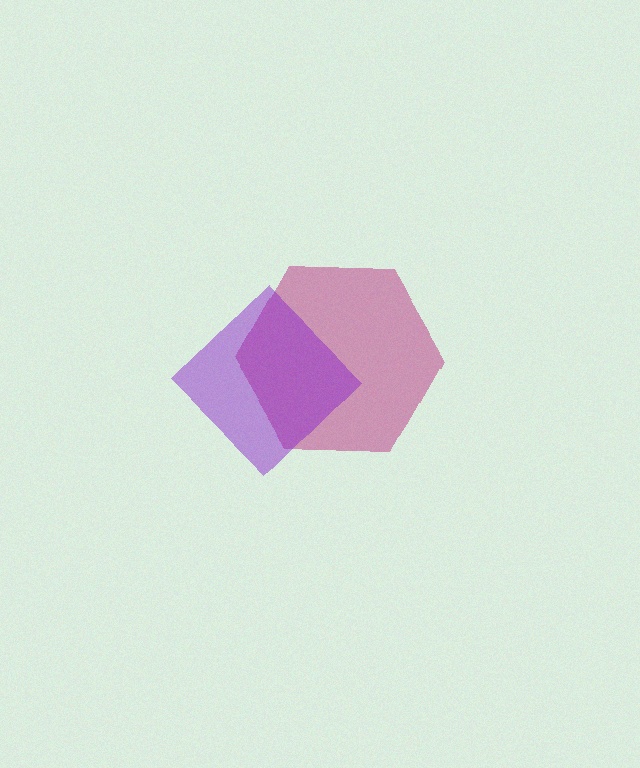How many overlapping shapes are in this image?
There are 2 overlapping shapes in the image.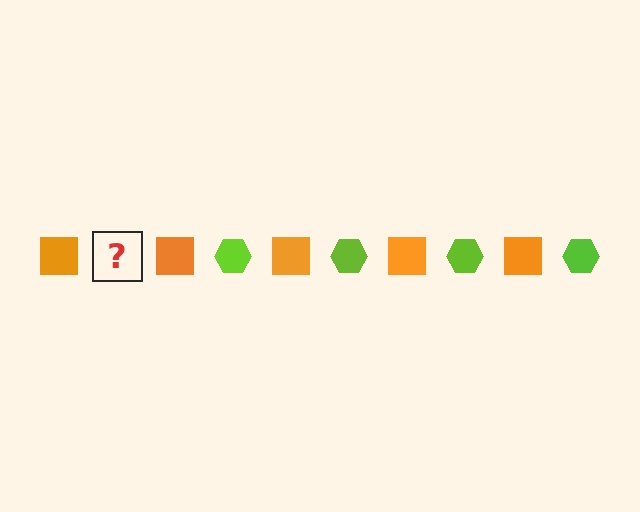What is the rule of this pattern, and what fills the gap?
The rule is that the pattern alternates between orange square and lime hexagon. The gap should be filled with a lime hexagon.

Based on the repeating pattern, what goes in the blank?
The blank should be a lime hexagon.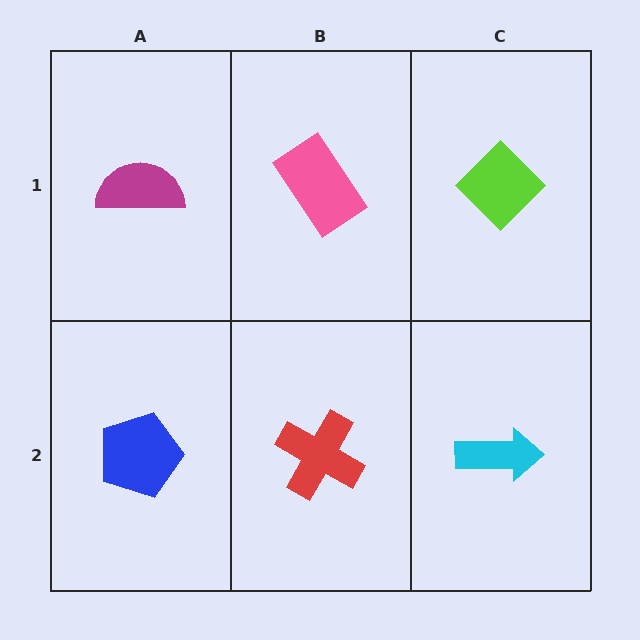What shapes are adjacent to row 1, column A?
A blue pentagon (row 2, column A), a pink rectangle (row 1, column B).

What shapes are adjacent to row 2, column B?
A pink rectangle (row 1, column B), a blue pentagon (row 2, column A), a cyan arrow (row 2, column C).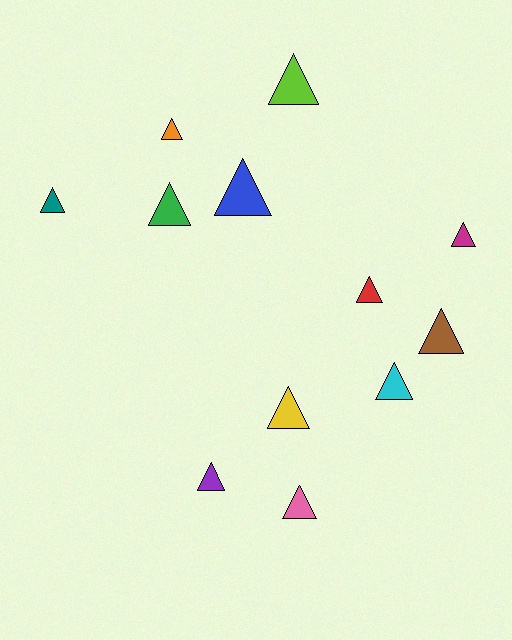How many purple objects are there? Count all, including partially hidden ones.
There is 1 purple object.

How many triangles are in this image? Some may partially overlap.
There are 12 triangles.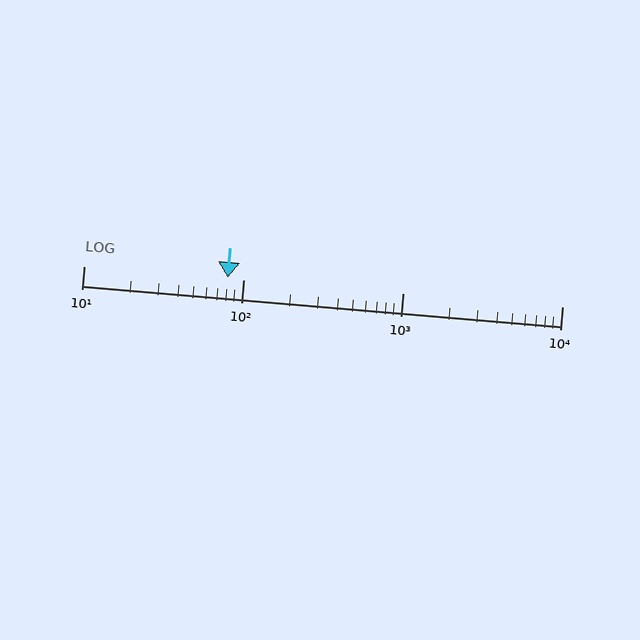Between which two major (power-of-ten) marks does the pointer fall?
The pointer is between 10 and 100.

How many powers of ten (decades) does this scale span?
The scale spans 3 decades, from 10 to 10000.